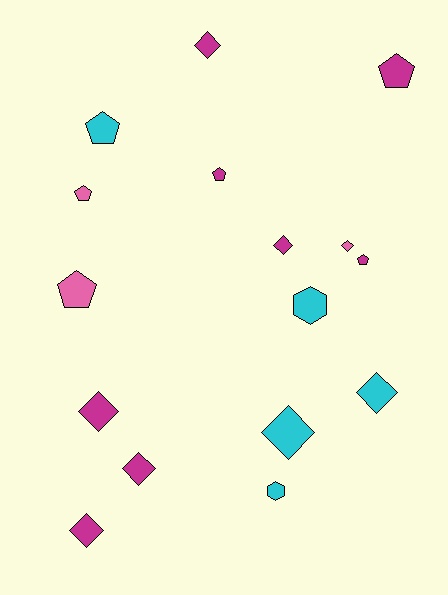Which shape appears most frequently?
Diamond, with 8 objects.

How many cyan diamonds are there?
There are 2 cyan diamonds.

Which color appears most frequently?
Magenta, with 8 objects.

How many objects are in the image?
There are 16 objects.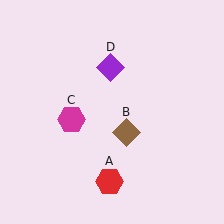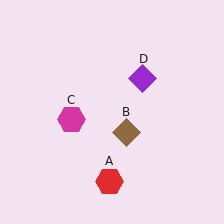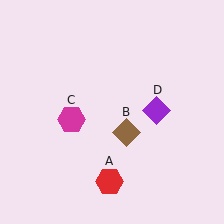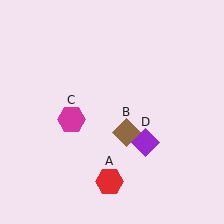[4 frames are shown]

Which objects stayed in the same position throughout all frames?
Red hexagon (object A) and brown diamond (object B) and magenta hexagon (object C) remained stationary.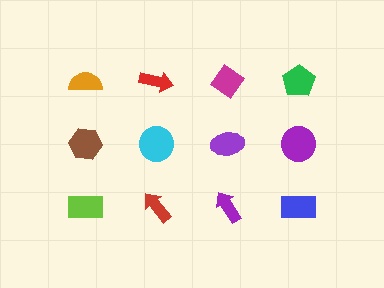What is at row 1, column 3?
A magenta diamond.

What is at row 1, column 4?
A green pentagon.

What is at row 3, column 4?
A blue rectangle.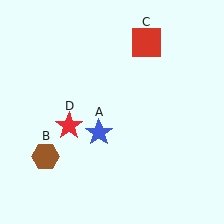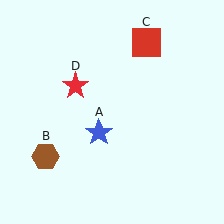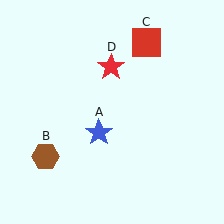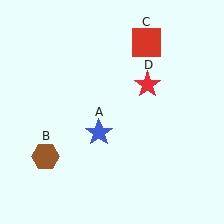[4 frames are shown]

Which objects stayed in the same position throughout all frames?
Blue star (object A) and brown hexagon (object B) and red square (object C) remained stationary.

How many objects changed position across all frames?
1 object changed position: red star (object D).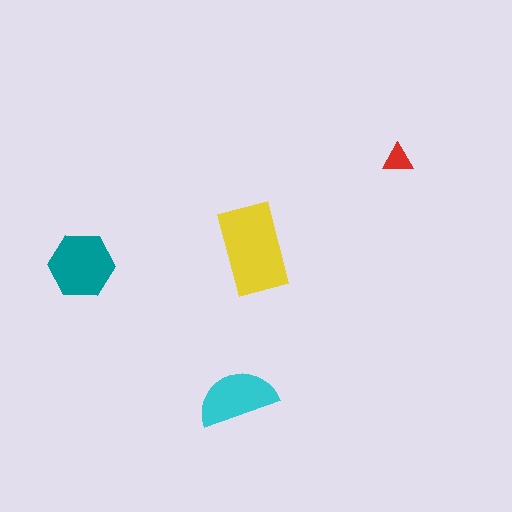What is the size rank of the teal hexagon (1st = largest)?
2nd.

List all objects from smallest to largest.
The red triangle, the cyan semicircle, the teal hexagon, the yellow rectangle.